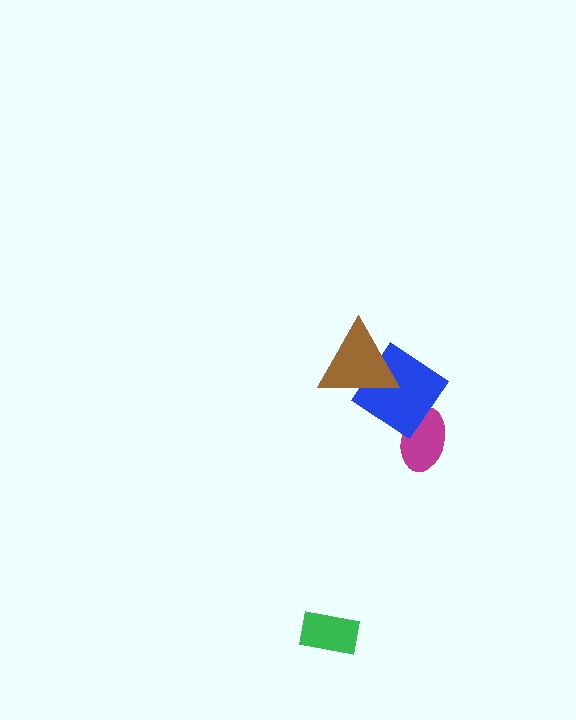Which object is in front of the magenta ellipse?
The blue diamond is in front of the magenta ellipse.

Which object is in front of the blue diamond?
The brown triangle is in front of the blue diamond.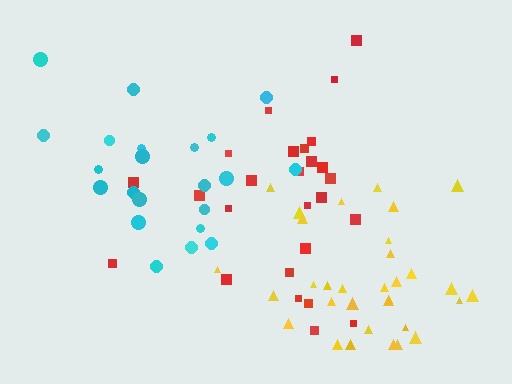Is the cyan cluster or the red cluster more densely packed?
Red.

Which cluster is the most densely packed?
Yellow.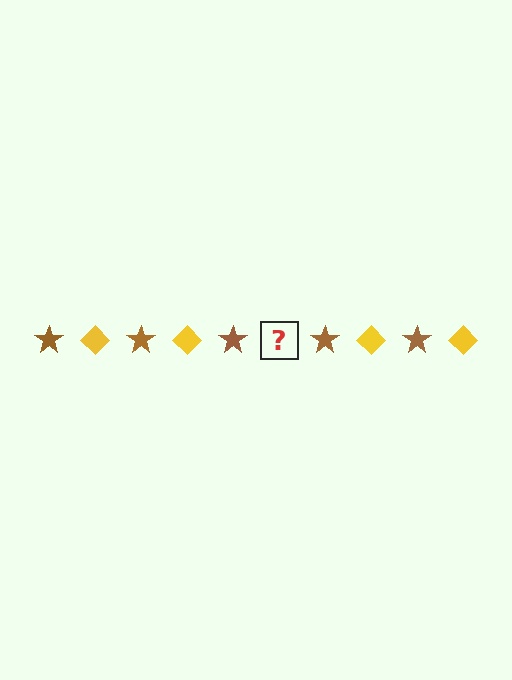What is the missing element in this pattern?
The missing element is a yellow diamond.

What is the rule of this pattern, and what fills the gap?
The rule is that the pattern alternates between brown star and yellow diamond. The gap should be filled with a yellow diamond.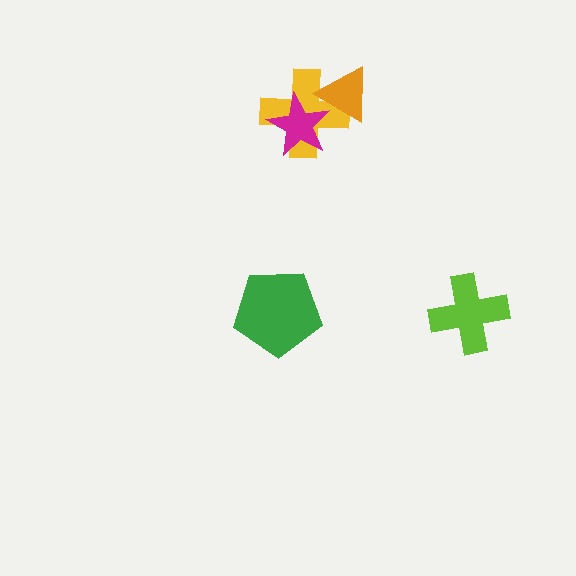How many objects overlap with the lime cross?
0 objects overlap with the lime cross.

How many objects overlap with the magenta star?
2 objects overlap with the magenta star.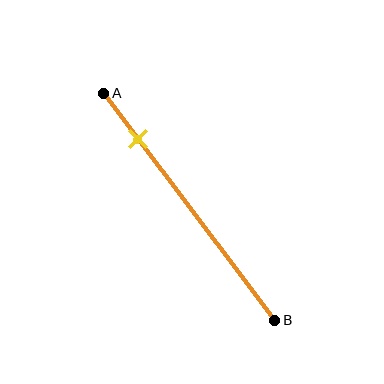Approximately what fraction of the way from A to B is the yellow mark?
The yellow mark is approximately 20% of the way from A to B.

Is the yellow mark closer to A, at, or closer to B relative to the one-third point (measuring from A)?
The yellow mark is closer to point A than the one-third point of segment AB.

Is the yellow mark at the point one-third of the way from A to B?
No, the mark is at about 20% from A, not at the 33% one-third point.